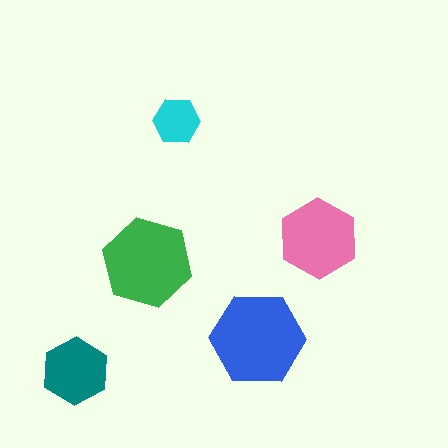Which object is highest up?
The cyan hexagon is topmost.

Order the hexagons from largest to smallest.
the blue one, the green one, the pink one, the teal one, the cyan one.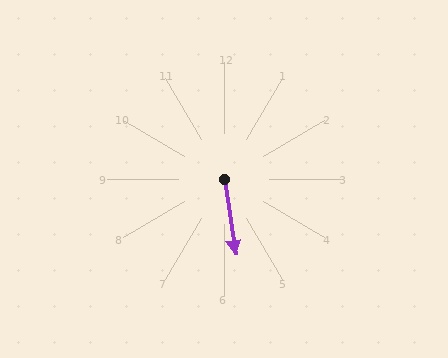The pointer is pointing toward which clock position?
Roughly 6 o'clock.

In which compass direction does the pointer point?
South.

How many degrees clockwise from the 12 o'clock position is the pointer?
Approximately 172 degrees.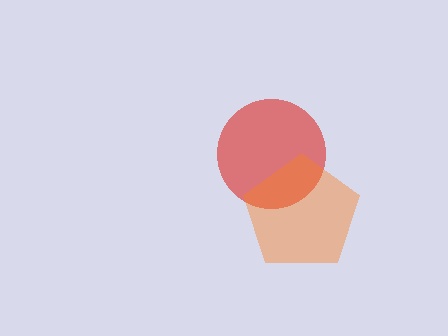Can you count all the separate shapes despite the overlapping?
Yes, there are 2 separate shapes.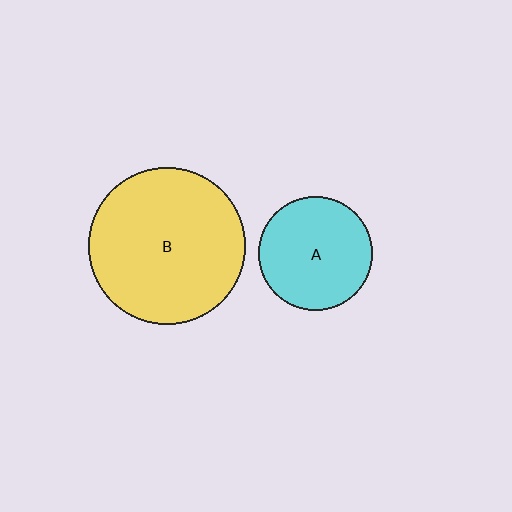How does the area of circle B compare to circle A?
Approximately 1.9 times.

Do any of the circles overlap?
No, none of the circles overlap.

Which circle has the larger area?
Circle B (yellow).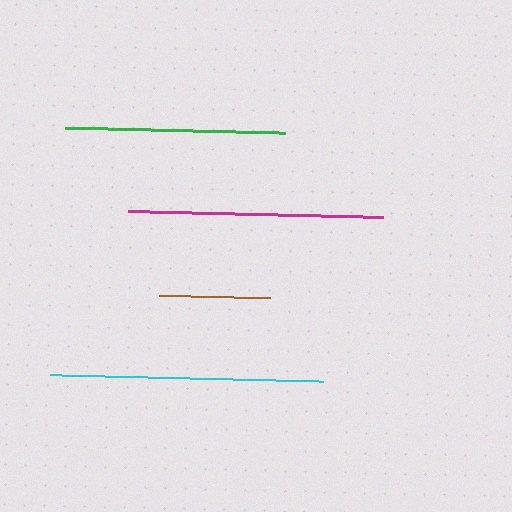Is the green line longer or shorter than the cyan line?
The cyan line is longer than the green line.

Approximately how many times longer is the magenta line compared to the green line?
The magenta line is approximately 1.2 times the length of the green line.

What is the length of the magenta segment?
The magenta segment is approximately 255 pixels long.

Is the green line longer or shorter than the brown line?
The green line is longer than the brown line.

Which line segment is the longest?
The cyan line is the longest at approximately 273 pixels.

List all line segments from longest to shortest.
From longest to shortest: cyan, magenta, green, brown.